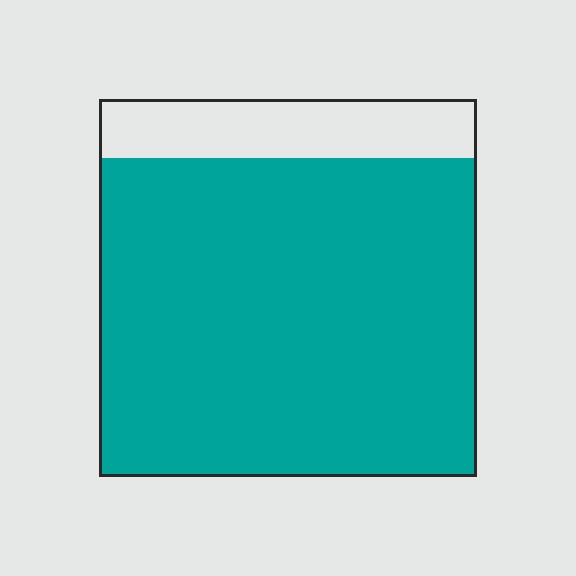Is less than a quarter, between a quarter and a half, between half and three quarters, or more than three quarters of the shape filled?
More than three quarters.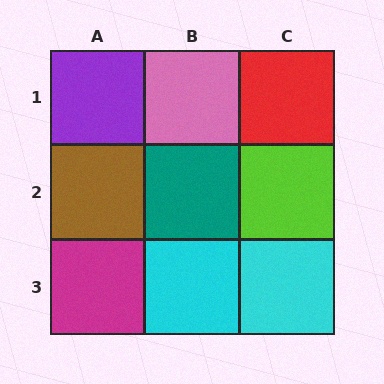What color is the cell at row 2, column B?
Teal.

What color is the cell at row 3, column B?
Cyan.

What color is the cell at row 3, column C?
Cyan.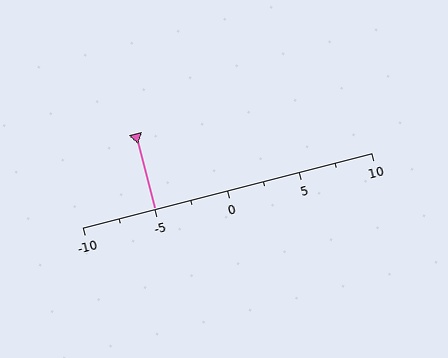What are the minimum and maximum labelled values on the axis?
The axis runs from -10 to 10.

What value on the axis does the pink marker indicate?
The marker indicates approximately -5.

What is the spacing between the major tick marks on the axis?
The major ticks are spaced 5 apart.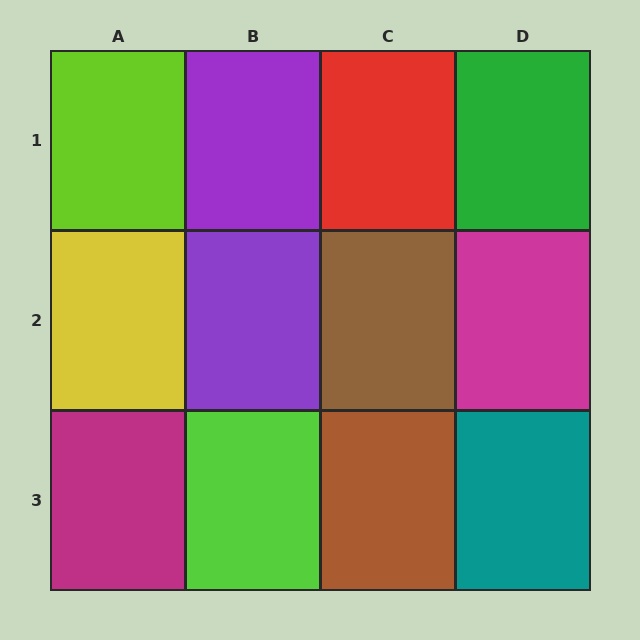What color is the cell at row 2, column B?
Purple.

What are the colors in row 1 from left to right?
Lime, purple, red, green.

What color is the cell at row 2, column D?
Magenta.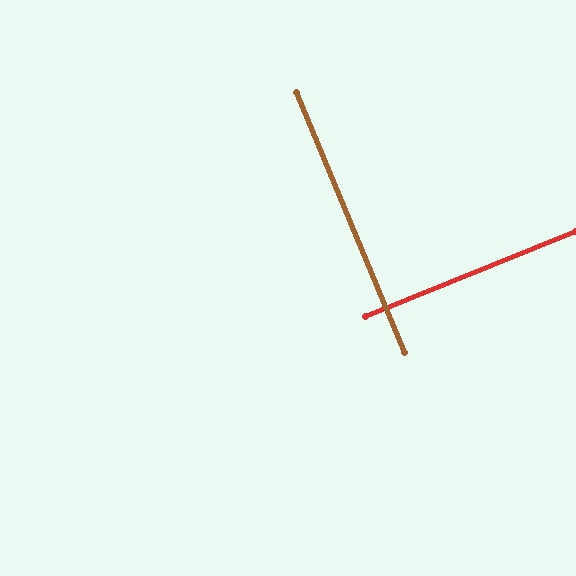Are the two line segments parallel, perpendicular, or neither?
Perpendicular — they meet at approximately 90°.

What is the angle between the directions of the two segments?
Approximately 90 degrees.